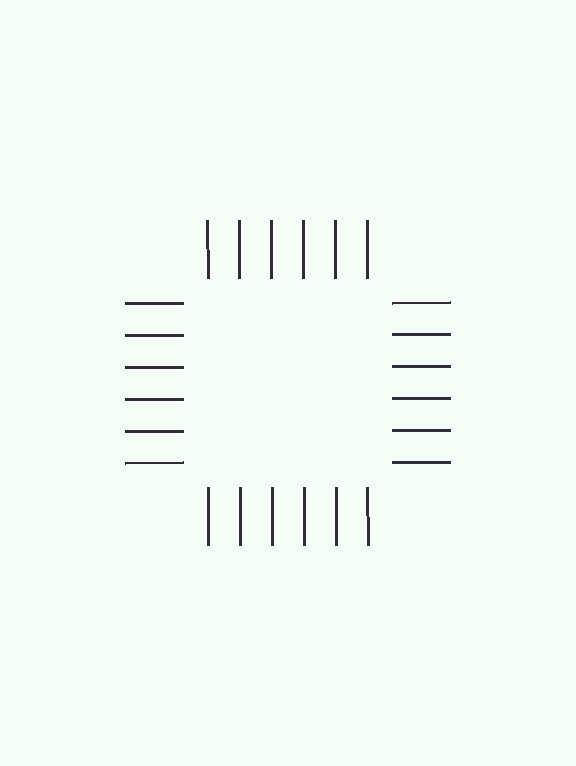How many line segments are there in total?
24 — 6 along each of the 4 edges.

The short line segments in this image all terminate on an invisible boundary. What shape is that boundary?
An illusory square — the line segments terminate on its edges but no continuous stroke is drawn.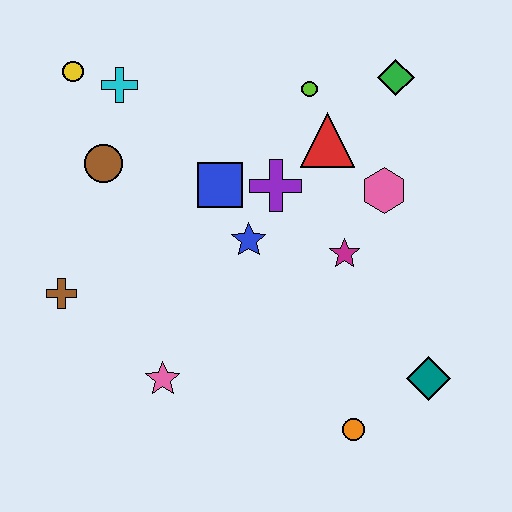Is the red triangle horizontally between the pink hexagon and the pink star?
Yes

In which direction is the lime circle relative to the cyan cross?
The lime circle is to the right of the cyan cross.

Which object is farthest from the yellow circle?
The teal diamond is farthest from the yellow circle.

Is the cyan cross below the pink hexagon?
No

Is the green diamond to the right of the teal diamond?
No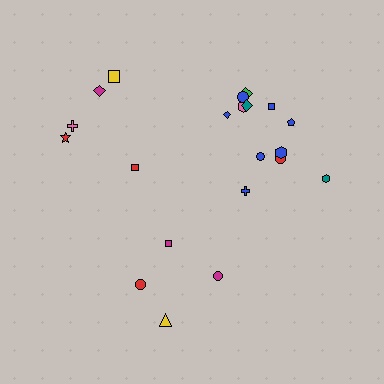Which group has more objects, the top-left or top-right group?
The top-right group.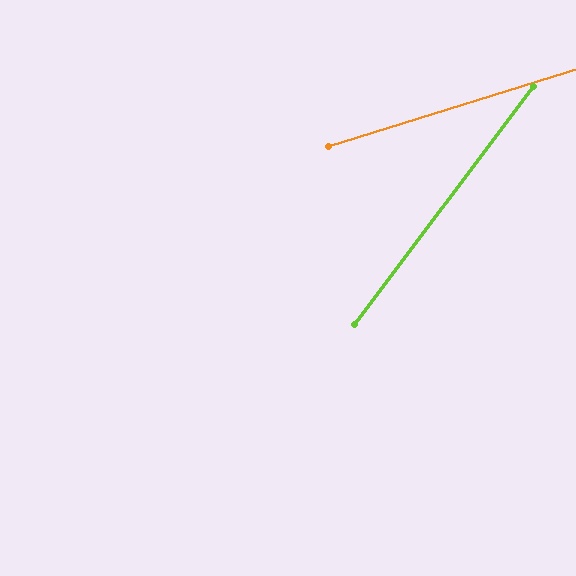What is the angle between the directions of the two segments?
Approximately 36 degrees.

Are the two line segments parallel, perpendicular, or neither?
Neither parallel nor perpendicular — they differ by about 36°.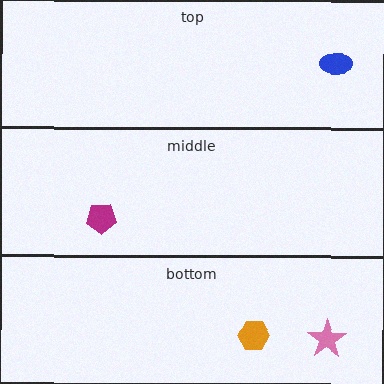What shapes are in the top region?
The blue ellipse.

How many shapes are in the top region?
1.